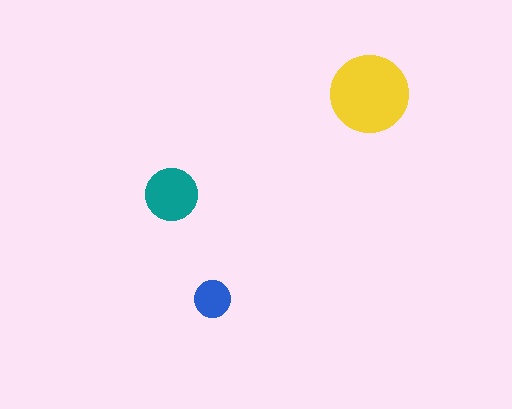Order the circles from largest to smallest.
the yellow one, the teal one, the blue one.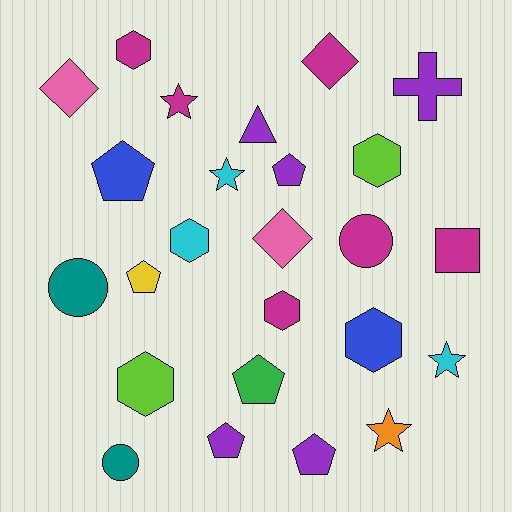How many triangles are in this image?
There is 1 triangle.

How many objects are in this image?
There are 25 objects.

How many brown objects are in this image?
There are no brown objects.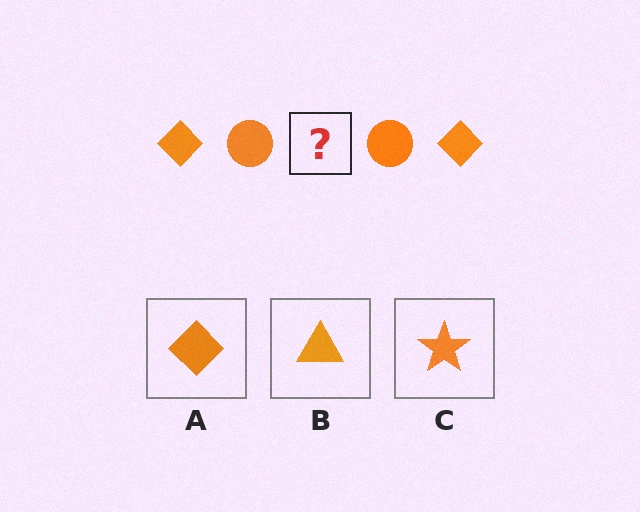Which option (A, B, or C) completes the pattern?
A.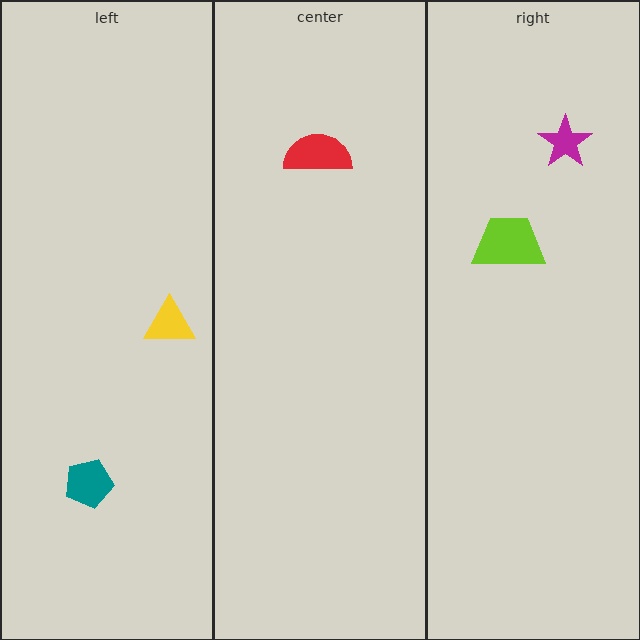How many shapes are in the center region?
1.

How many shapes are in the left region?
2.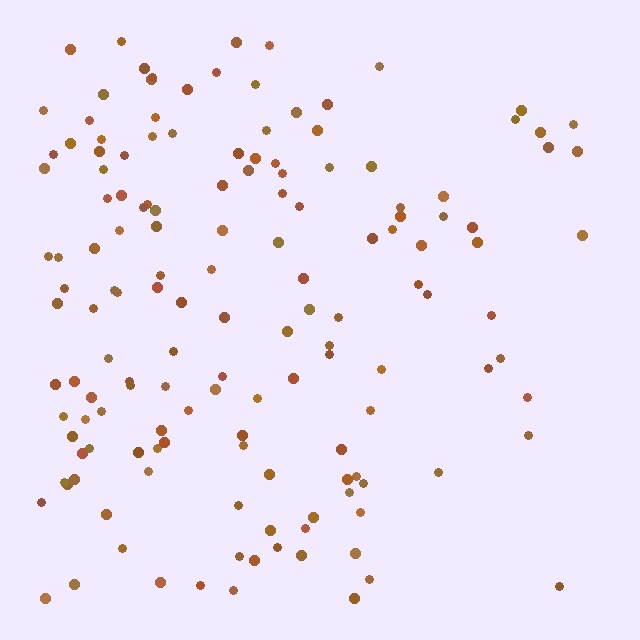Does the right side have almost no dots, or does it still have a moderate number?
Still a moderate number, just noticeably fewer than the left.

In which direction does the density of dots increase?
From right to left, with the left side densest.